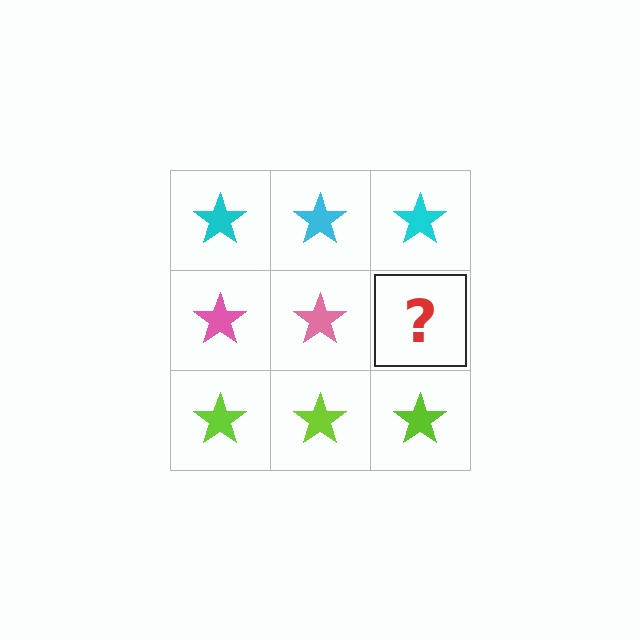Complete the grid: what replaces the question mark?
The question mark should be replaced with a pink star.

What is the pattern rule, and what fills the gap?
The rule is that each row has a consistent color. The gap should be filled with a pink star.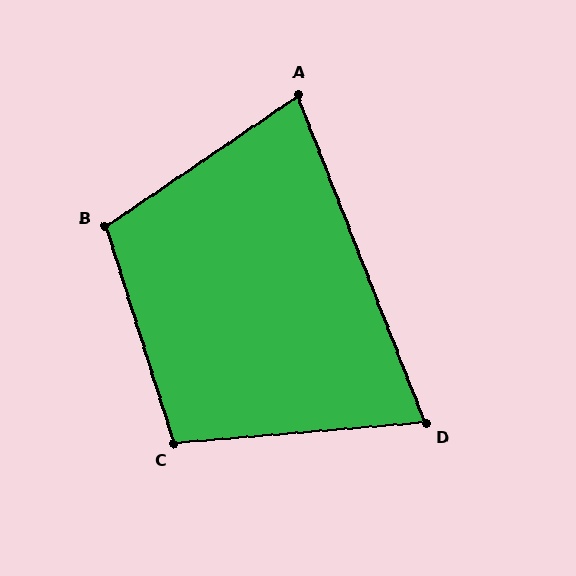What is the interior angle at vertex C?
Approximately 103 degrees (obtuse).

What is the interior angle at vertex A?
Approximately 77 degrees (acute).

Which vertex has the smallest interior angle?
D, at approximately 73 degrees.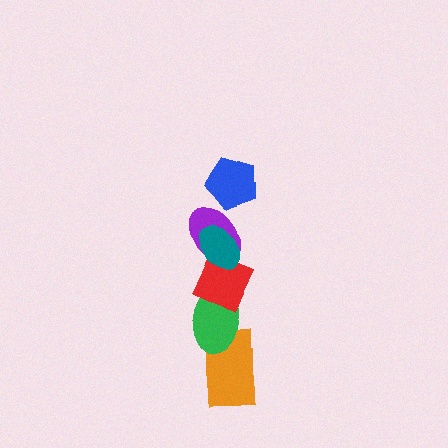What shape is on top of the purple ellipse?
The teal ellipse is on top of the purple ellipse.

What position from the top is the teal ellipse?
The teal ellipse is 2nd from the top.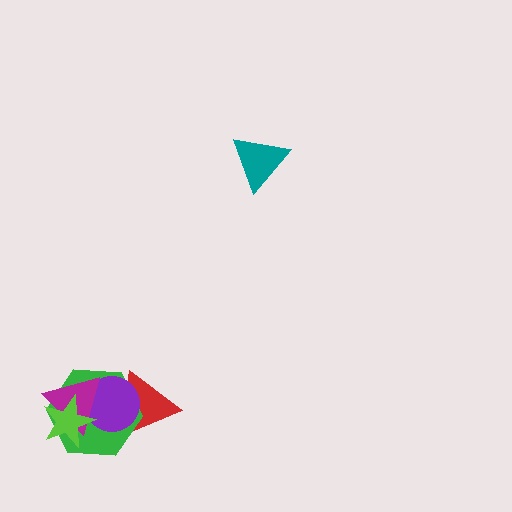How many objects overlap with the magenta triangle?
3 objects overlap with the magenta triangle.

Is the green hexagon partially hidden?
Yes, it is partially covered by another shape.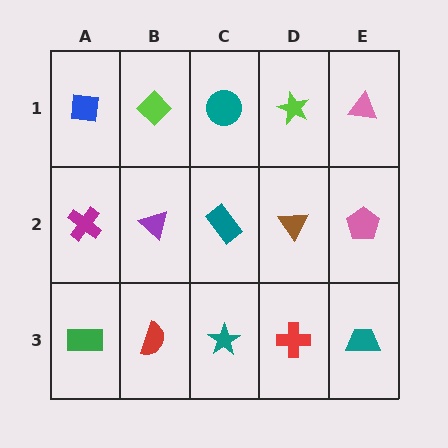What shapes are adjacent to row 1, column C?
A teal rectangle (row 2, column C), a lime diamond (row 1, column B), a lime star (row 1, column D).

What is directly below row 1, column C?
A teal rectangle.